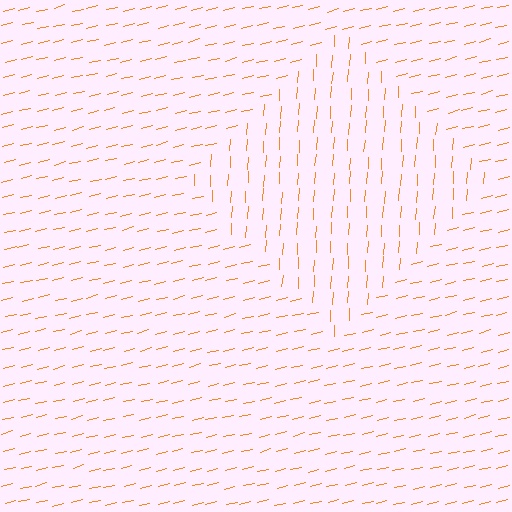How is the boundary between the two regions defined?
The boundary is defined purely by a change in line orientation (approximately 73 degrees difference). All lines are the same color and thickness.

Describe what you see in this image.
The image is filled with small orange line segments. A diamond region in the image has lines oriented differently from the surrounding lines, creating a visible texture boundary.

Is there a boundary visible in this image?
Yes, there is a texture boundary formed by a change in line orientation.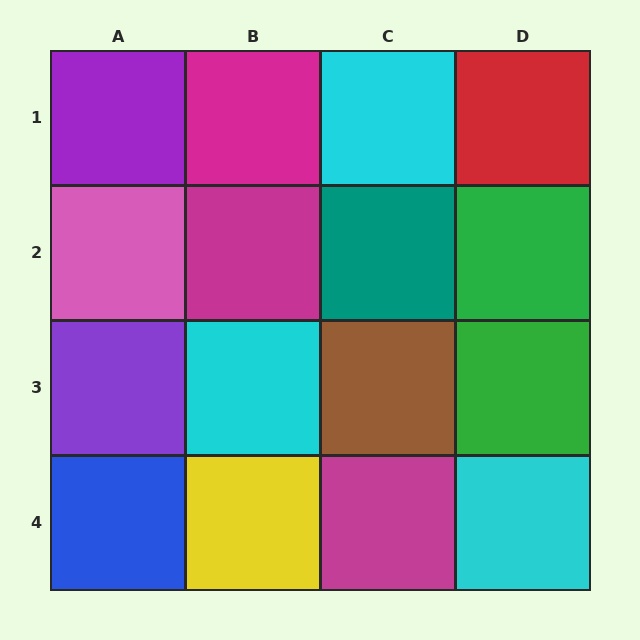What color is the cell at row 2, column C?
Teal.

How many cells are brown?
1 cell is brown.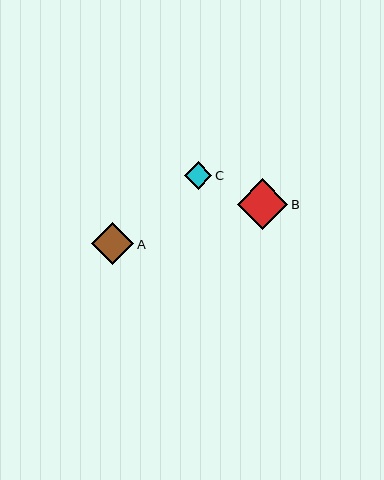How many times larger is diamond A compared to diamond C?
Diamond A is approximately 1.6 times the size of diamond C.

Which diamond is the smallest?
Diamond C is the smallest with a size of approximately 27 pixels.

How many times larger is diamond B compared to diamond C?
Diamond B is approximately 1.8 times the size of diamond C.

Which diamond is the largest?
Diamond B is the largest with a size of approximately 50 pixels.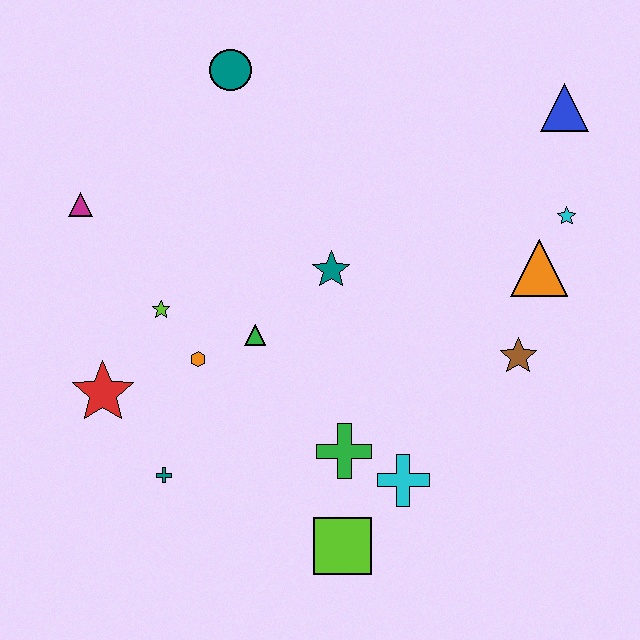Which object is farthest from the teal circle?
The lime square is farthest from the teal circle.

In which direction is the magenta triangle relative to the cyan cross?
The magenta triangle is to the left of the cyan cross.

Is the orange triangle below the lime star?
No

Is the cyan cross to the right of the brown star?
No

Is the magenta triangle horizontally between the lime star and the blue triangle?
No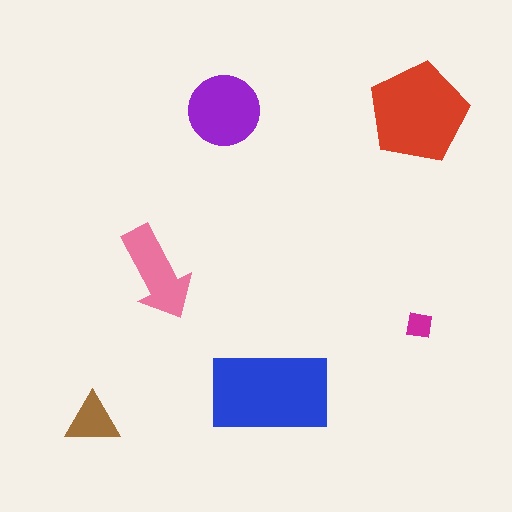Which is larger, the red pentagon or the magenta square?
The red pentagon.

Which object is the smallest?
The magenta square.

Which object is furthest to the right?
The magenta square is rightmost.